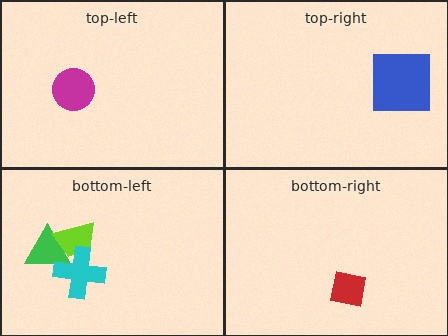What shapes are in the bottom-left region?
The green triangle, the lime trapezoid, the cyan cross.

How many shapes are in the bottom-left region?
3.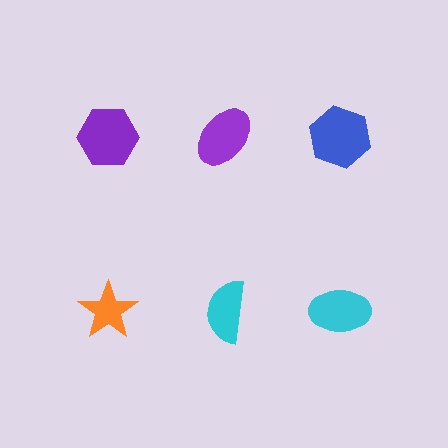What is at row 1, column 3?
A blue hexagon.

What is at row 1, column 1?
A purple hexagon.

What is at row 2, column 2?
A cyan semicircle.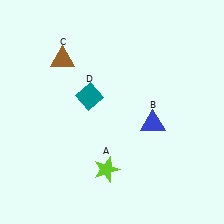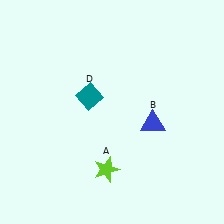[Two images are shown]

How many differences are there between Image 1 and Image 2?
There is 1 difference between the two images.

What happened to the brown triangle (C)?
The brown triangle (C) was removed in Image 2. It was in the top-left area of Image 1.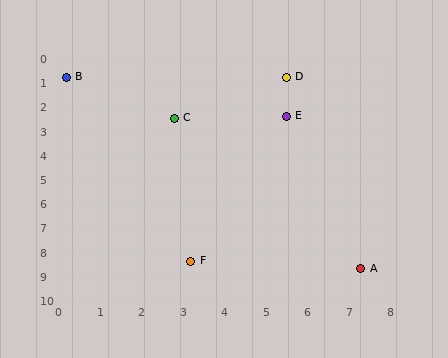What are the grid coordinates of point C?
Point C is at approximately (2.8, 2.5).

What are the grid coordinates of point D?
Point D is at approximately (5.5, 0.8).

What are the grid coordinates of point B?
Point B is at approximately (0.2, 0.8).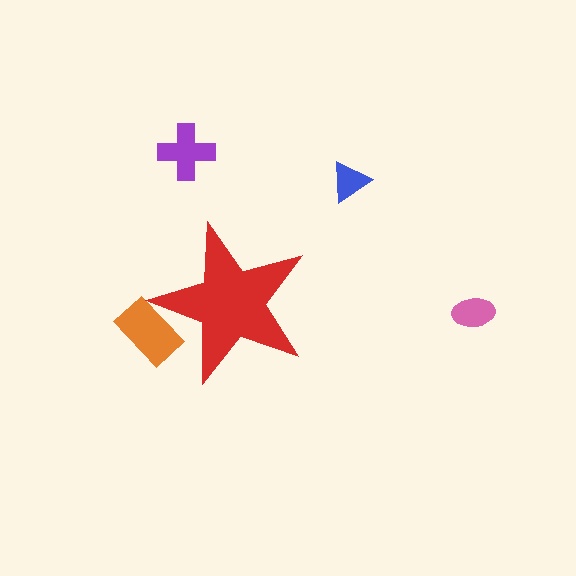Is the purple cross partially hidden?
No, the purple cross is fully visible.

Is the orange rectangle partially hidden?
Yes, the orange rectangle is partially hidden behind the red star.